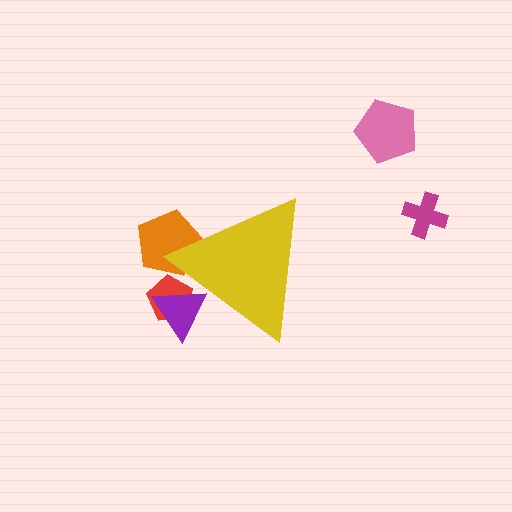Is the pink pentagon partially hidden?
No, the pink pentagon is fully visible.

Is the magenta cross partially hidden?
No, the magenta cross is fully visible.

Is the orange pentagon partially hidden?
Yes, the orange pentagon is partially hidden behind the yellow triangle.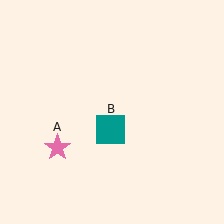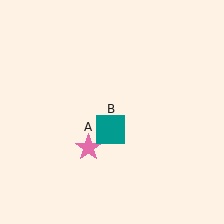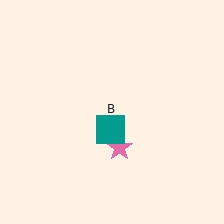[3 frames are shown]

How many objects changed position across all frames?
1 object changed position: pink star (object A).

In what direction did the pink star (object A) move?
The pink star (object A) moved right.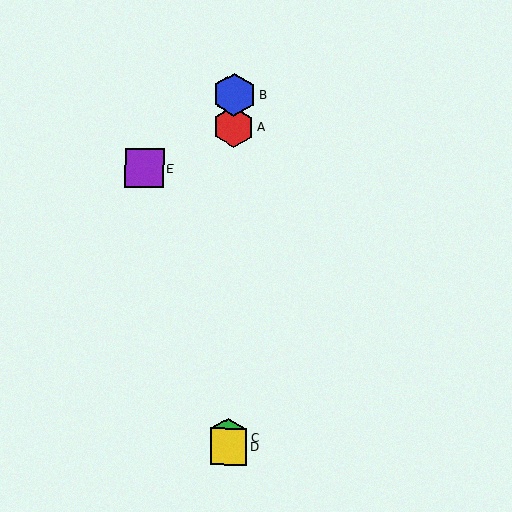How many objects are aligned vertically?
4 objects (A, B, C, D) are aligned vertically.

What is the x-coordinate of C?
Object C is at x≈229.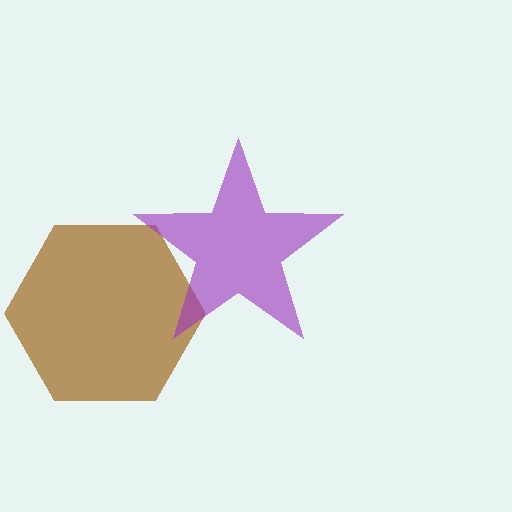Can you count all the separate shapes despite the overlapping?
Yes, there are 2 separate shapes.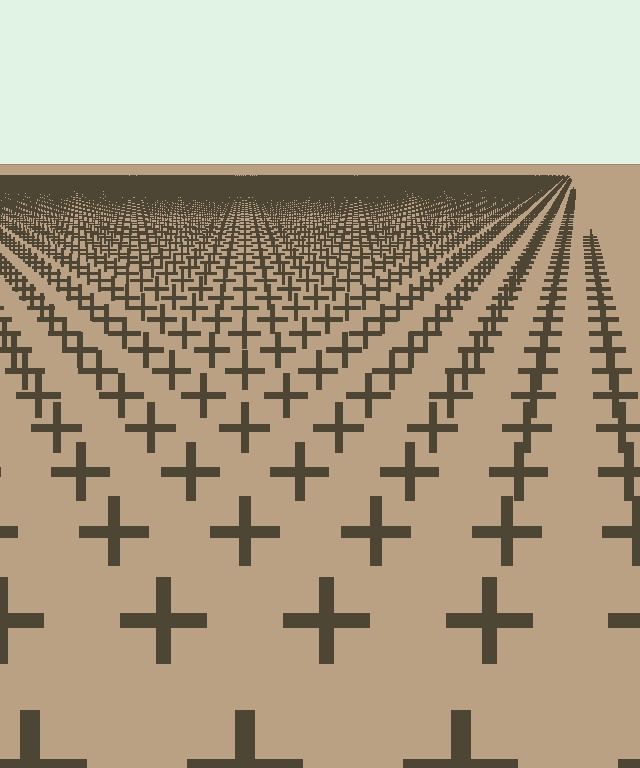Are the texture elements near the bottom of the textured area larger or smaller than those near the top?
Larger. Near the bottom, elements are closer to the viewer and appear at a bigger on-screen size.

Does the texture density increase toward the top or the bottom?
Density increases toward the top.